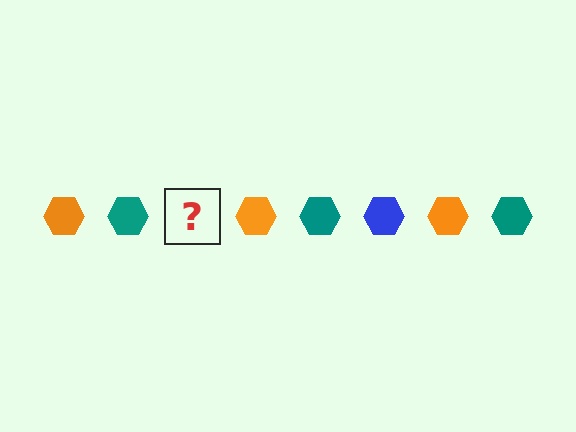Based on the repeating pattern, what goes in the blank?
The blank should be a blue hexagon.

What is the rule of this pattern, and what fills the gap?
The rule is that the pattern cycles through orange, teal, blue hexagons. The gap should be filled with a blue hexagon.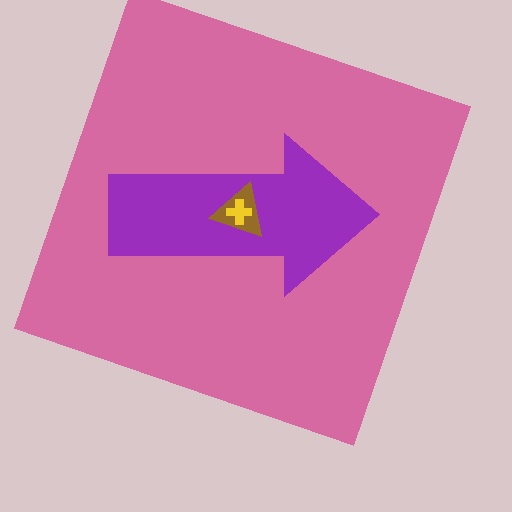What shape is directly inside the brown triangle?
The yellow cross.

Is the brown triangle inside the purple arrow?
Yes.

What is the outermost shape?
The pink square.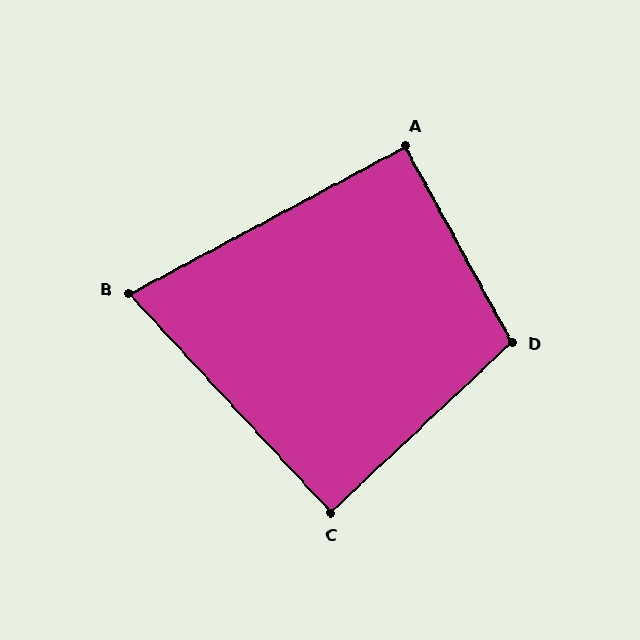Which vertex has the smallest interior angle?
B, at approximately 75 degrees.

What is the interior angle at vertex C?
Approximately 89 degrees (approximately right).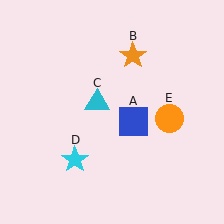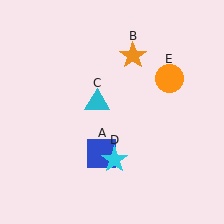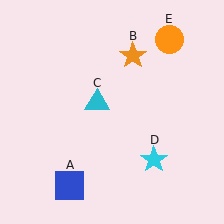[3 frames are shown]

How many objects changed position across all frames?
3 objects changed position: blue square (object A), cyan star (object D), orange circle (object E).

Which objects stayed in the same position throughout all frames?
Orange star (object B) and cyan triangle (object C) remained stationary.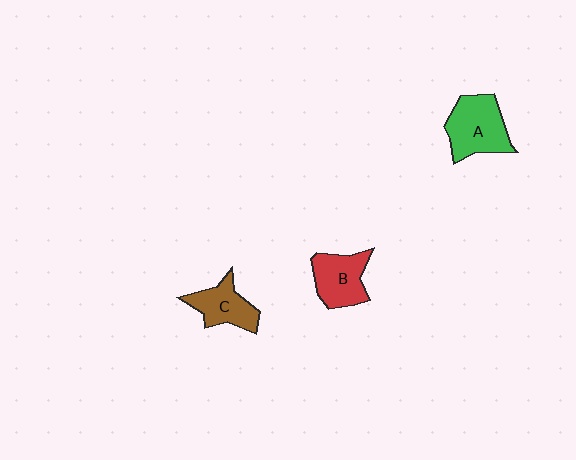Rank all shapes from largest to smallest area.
From largest to smallest: A (green), B (red), C (brown).